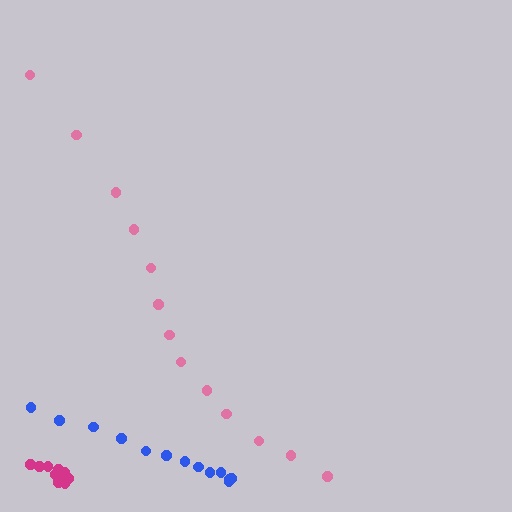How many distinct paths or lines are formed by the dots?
There are 3 distinct paths.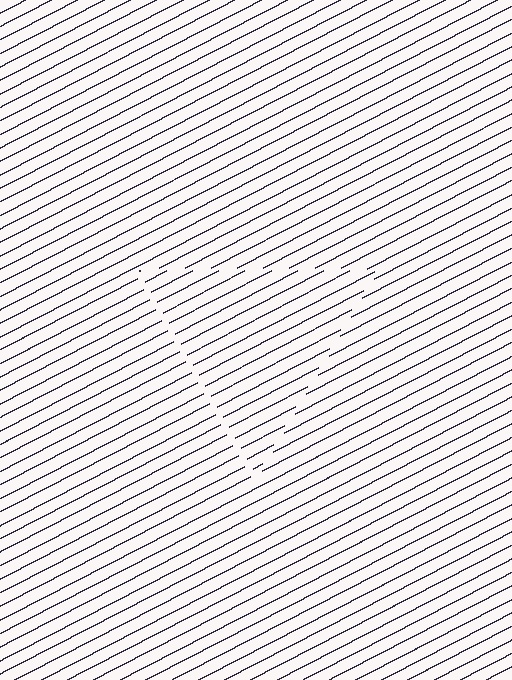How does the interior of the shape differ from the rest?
The interior of the shape contains the same grating, shifted by half a period — the contour is defined by the phase discontinuity where line-ends from the inner and outer gratings abut.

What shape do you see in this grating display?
An illusory triangle. The interior of the shape contains the same grating, shifted by half a period — the contour is defined by the phase discontinuity where line-ends from the inner and outer gratings abut.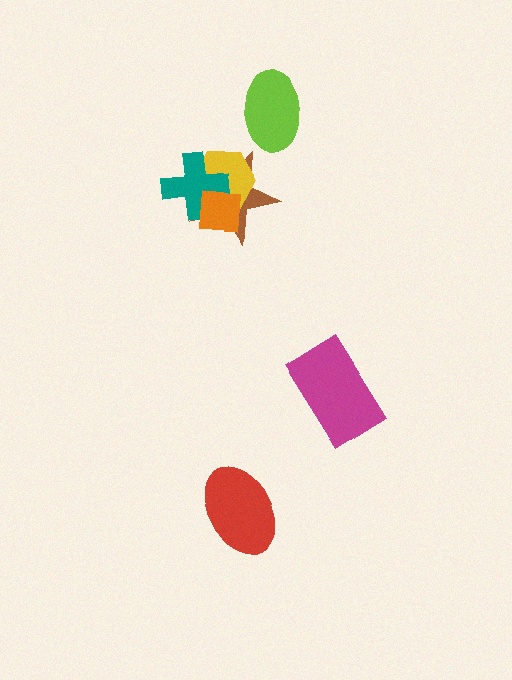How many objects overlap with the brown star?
3 objects overlap with the brown star.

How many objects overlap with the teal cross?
3 objects overlap with the teal cross.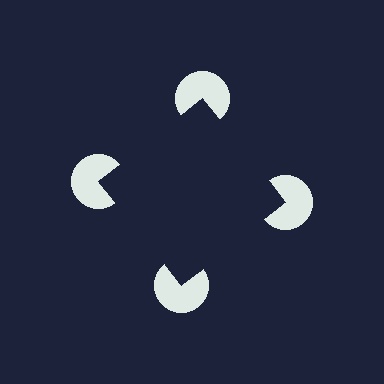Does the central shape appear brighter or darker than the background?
It typically appears slightly darker than the background, even though no actual brightness change is drawn.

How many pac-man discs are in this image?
There are 4 — one at each vertex of the illusory square.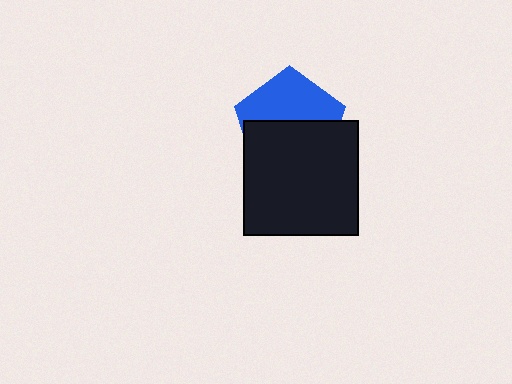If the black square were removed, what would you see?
You would see the complete blue pentagon.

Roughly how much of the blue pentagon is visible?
About half of it is visible (roughly 46%).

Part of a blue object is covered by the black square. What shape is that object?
It is a pentagon.